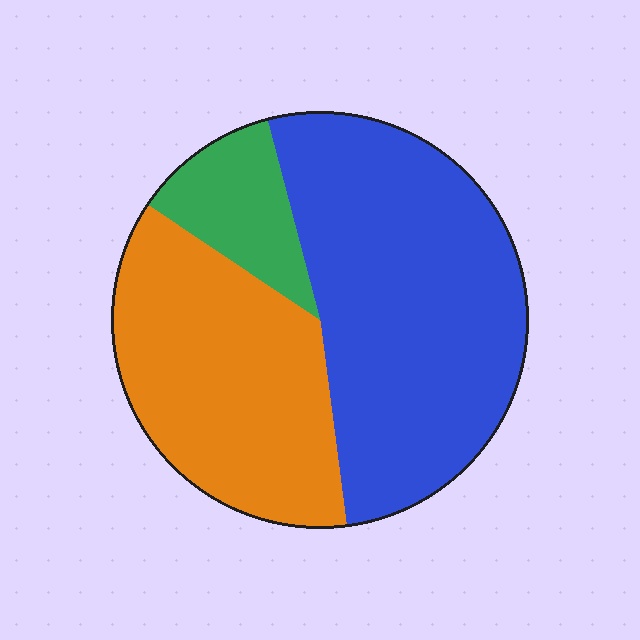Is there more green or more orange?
Orange.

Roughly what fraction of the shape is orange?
Orange takes up about three eighths (3/8) of the shape.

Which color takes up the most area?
Blue, at roughly 50%.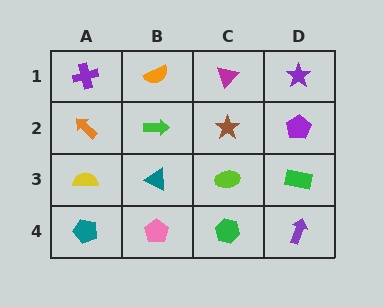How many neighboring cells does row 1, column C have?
3.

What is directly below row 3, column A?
A teal pentagon.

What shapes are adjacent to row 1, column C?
A brown star (row 2, column C), an orange semicircle (row 1, column B), a purple star (row 1, column D).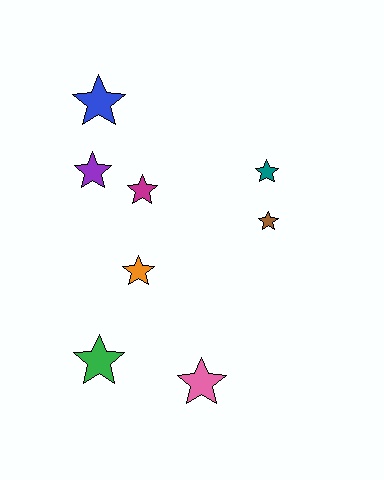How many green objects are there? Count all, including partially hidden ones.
There is 1 green object.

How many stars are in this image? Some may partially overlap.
There are 8 stars.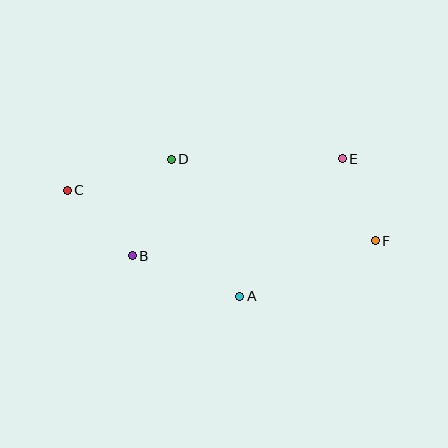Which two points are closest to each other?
Points E and F are closest to each other.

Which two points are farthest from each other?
Points C and F are farthest from each other.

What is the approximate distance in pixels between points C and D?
The distance between C and D is approximately 109 pixels.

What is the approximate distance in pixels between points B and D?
The distance between B and D is approximately 104 pixels.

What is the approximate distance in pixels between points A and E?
The distance between A and E is approximately 171 pixels.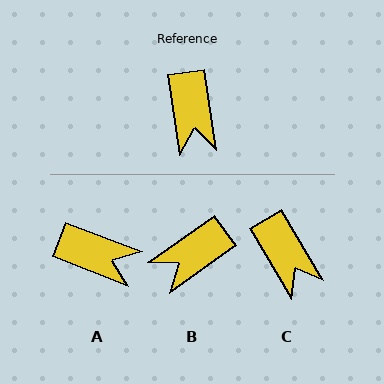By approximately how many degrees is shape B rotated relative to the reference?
Approximately 63 degrees clockwise.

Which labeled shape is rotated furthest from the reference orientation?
B, about 63 degrees away.